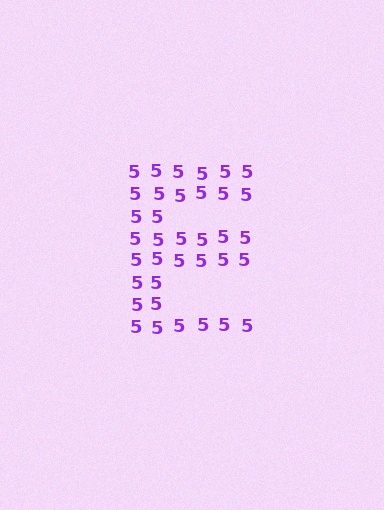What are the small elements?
The small elements are digit 5's.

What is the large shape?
The large shape is the letter E.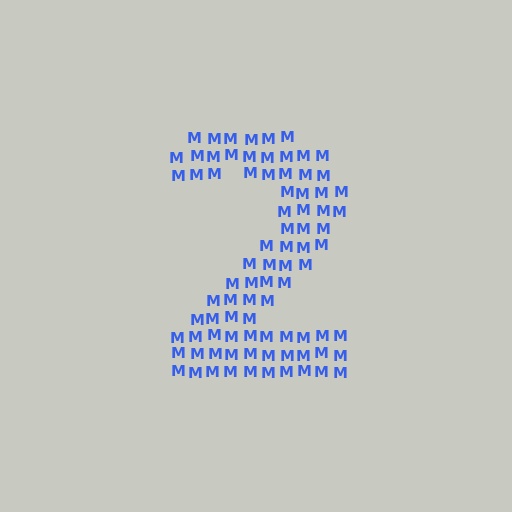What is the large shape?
The large shape is the digit 2.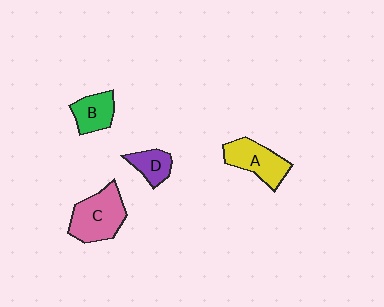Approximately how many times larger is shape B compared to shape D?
Approximately 1.2 times.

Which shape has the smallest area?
Shape D (purple).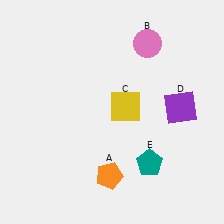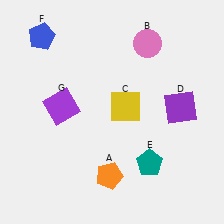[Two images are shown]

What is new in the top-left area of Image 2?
A blue pentagon (F) was added in the top-left area of Image 2.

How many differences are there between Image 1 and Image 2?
There are 2 differences between the two images.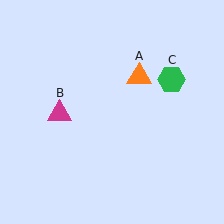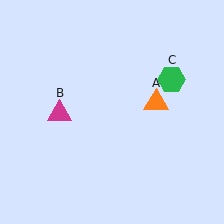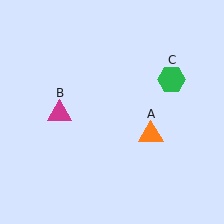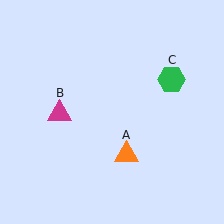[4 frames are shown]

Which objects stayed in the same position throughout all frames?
Magenta triangle (object B) and green hexagon (object C) remained stationary.